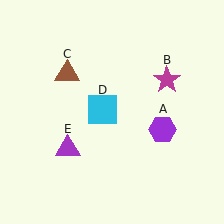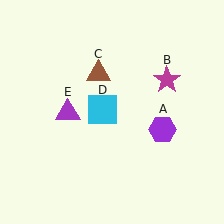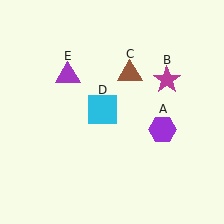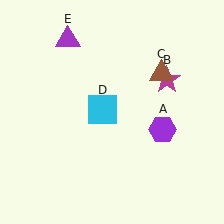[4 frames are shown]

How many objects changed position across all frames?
2 objects changed position: brown triangle (object C), purple triangle (object E).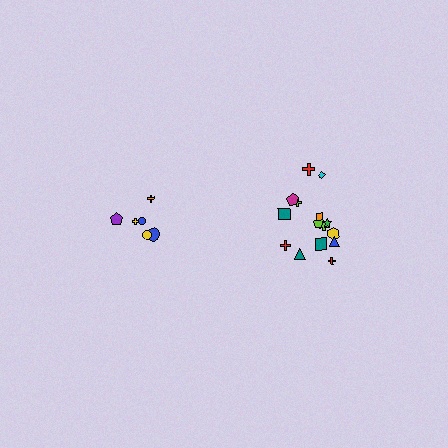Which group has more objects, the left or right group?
The right group.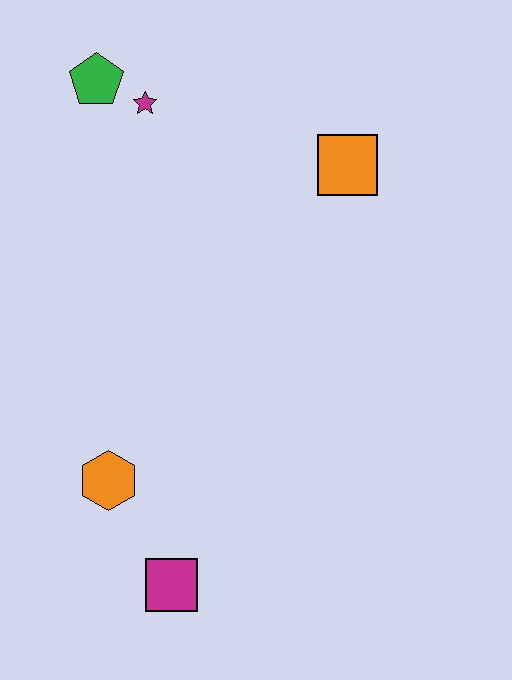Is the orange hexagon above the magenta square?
Yes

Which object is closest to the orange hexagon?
The magenta square is closest to the orange hexagon.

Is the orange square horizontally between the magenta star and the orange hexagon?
No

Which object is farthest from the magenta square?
The green pentagon is farthest from the magenta square.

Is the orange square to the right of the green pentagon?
Yes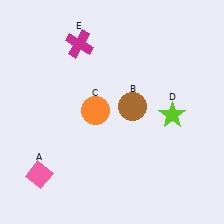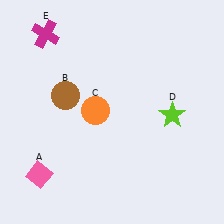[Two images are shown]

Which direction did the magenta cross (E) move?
The magenta cross (E) moved left.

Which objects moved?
The objects that moved are: the brown circle (B), the magenta cross (E).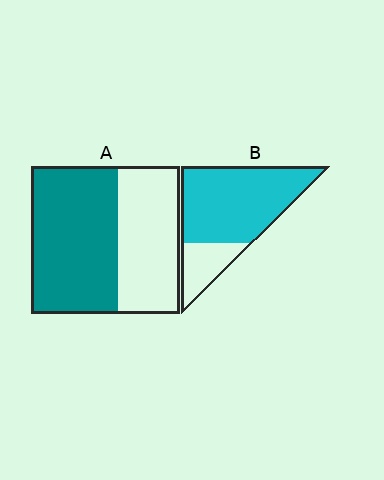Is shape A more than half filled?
Yes.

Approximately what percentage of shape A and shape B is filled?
A is approximately 60% and B is approximately 75%.